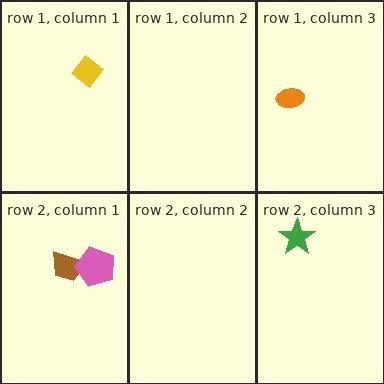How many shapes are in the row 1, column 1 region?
1.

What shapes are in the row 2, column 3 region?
The green star.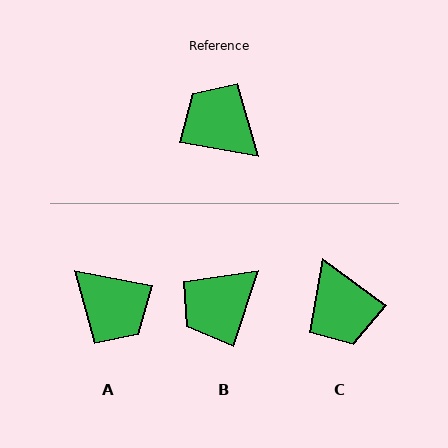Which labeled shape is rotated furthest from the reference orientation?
A, about 180 degrees away.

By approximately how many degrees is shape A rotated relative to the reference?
Approximately 180 degrees counter-clockwise.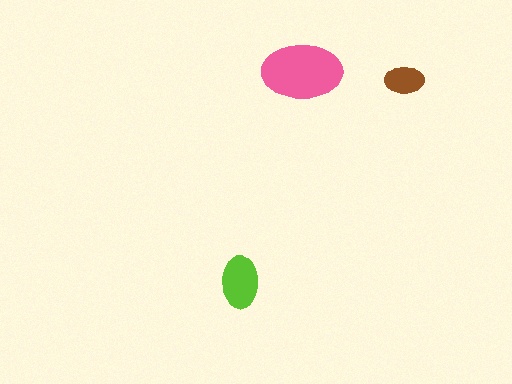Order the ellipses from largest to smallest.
the pink one, the lime one, the brown one.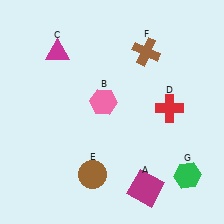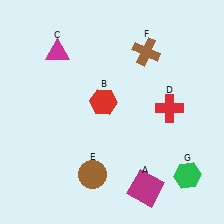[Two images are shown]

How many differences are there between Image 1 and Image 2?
There is 1 difference between the two images.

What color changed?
The hexagon (B) changed from pink in Image 1 to red in Image 2.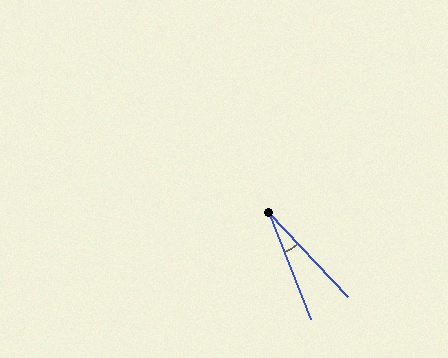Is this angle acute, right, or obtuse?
It is acute.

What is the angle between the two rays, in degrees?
Approximately 22 degrees.